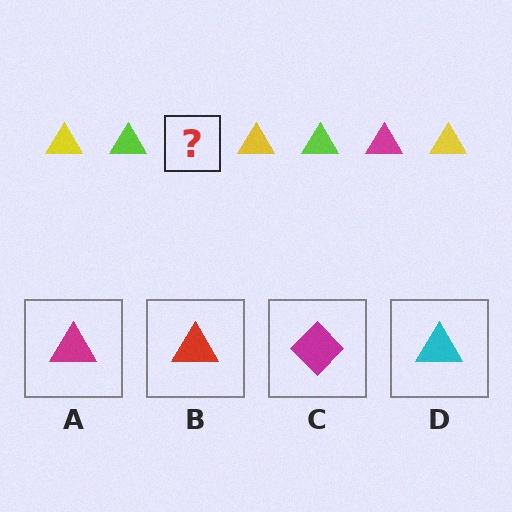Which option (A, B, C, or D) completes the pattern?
A.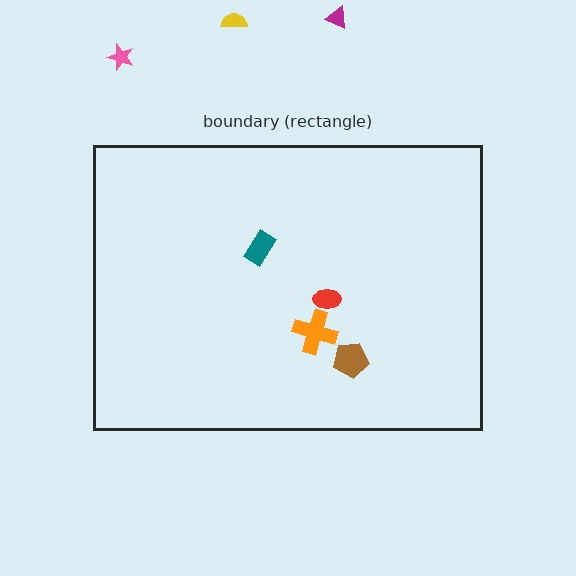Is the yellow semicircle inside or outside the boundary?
Outside.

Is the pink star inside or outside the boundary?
Outside.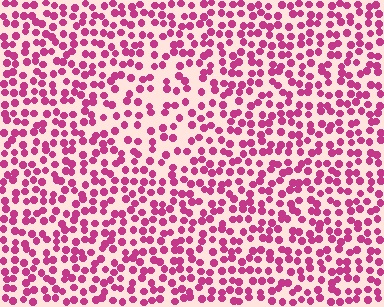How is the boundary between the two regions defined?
The boundary is defined by a change in element density (approximately 1.5x ratio). All elements are the same color, size, and shape.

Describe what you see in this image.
The image contains small magenta elements arranged at two different densities. A diamond-shaped region is visible where the elements are less densely packed than the surrounding area.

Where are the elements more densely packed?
The elements are more densely packed outside the diamond boundary.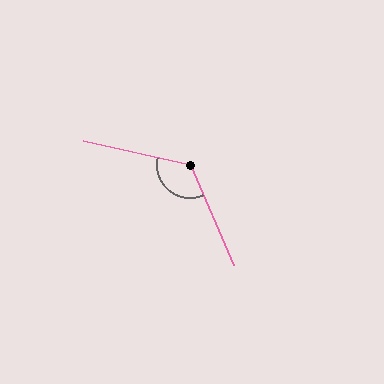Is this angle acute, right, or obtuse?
It is obtuse.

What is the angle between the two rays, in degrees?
Approximately 126 degrees.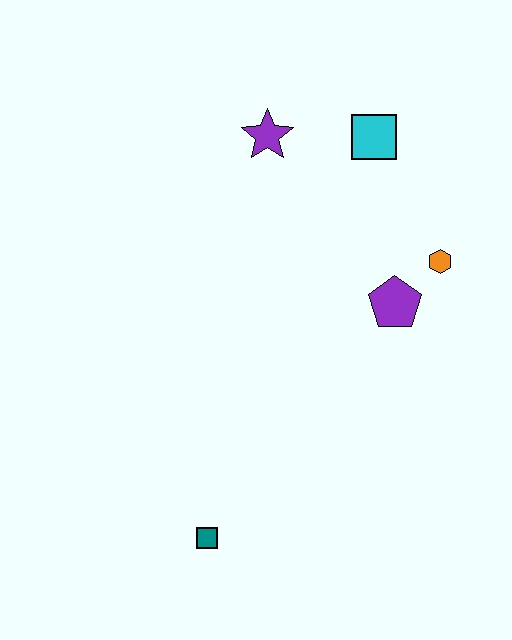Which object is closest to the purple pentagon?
The orange hexagon is closest to the purple pentagon.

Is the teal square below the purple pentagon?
Yes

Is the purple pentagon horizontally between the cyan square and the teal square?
No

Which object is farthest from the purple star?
The teal square is farthest from the purple star.